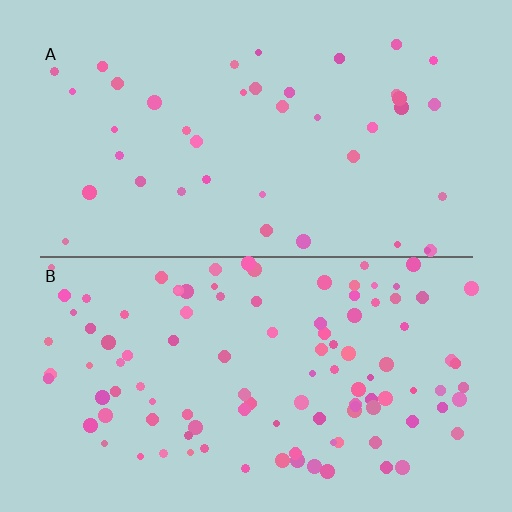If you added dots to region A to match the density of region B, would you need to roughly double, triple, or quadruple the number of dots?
Approximately triple.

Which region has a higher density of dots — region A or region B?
B (the bottom).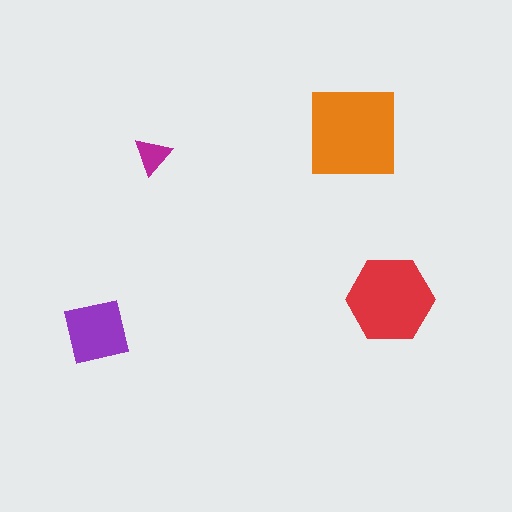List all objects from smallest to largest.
The magenta triangle, the purple square, the red hexagon, the orange square.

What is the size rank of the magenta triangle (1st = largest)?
4th.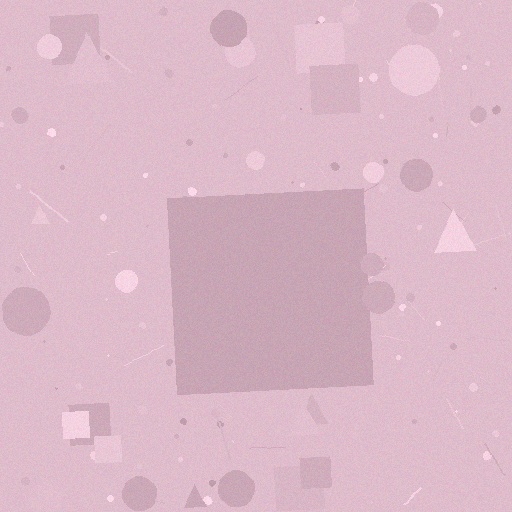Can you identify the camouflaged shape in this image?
The camouflaged shape is a square.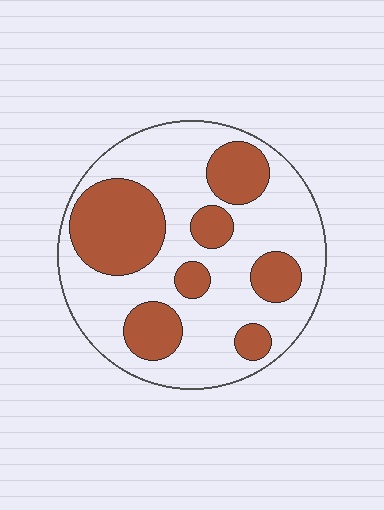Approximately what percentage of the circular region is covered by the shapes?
Approximately 35%.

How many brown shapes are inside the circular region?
7.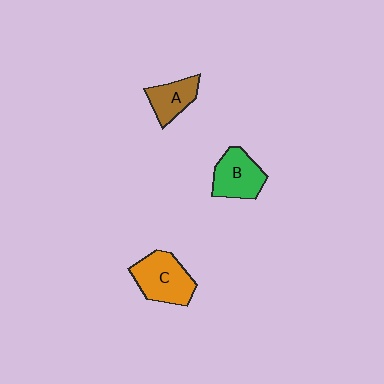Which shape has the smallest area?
Shape A (brown).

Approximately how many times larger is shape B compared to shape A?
Approximately 1.3 times.